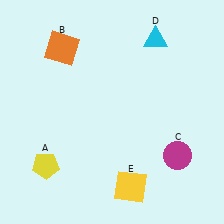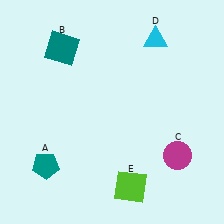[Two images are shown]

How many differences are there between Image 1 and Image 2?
There are 3 differences between the two images.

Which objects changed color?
A changed from yellow to teal. B changed from orange to teal. E changed from yellow to lime.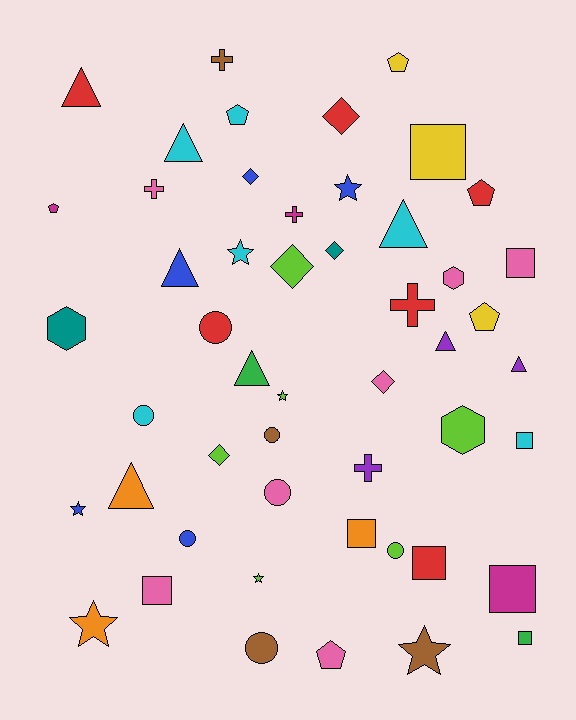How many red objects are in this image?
There are 6 red objects.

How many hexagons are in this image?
There are 3 hexagons.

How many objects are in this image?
There are 50 objects.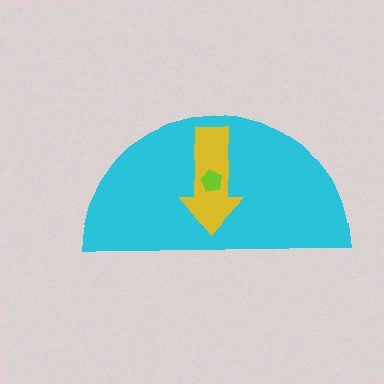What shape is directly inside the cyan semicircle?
The yellow arrow.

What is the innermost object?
The lime pentagon.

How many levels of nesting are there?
3.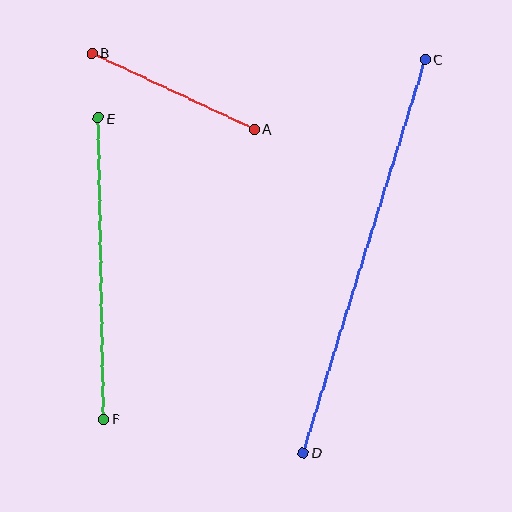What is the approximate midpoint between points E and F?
The midpoint is at approximately (101, 268) pixels.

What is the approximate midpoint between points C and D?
The midpoint is at approximately (364, 256) pixels.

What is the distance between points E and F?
The distance is approximately 301 pixels.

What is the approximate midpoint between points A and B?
The midpoint is at approximately (173, 91) pixels.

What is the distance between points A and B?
The distance is approximately 179 pixels.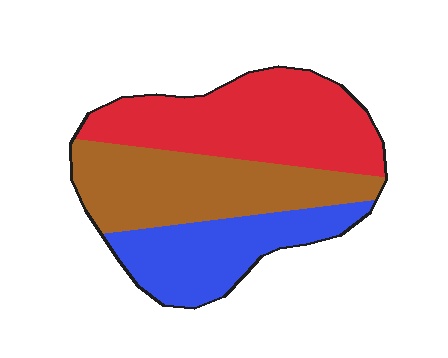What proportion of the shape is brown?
Brown covers roughly 35% of the shape.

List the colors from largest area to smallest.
From largest to smallest: red, brown, blue.